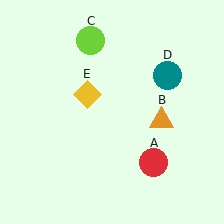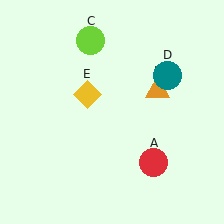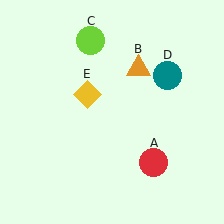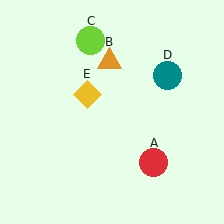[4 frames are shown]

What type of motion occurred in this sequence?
The orange triangle (object B) rotated counterclockwise around the center of the scene.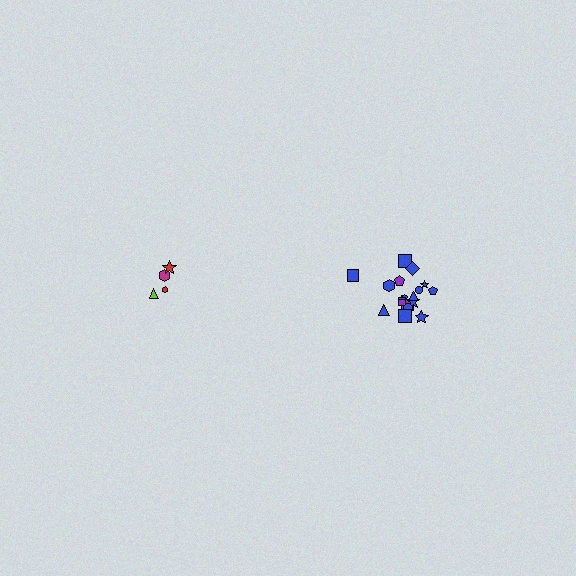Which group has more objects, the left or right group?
The right group.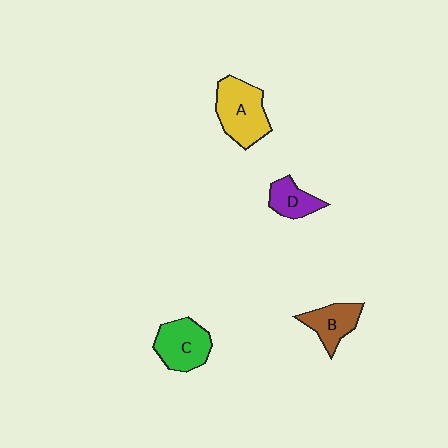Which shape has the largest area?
Shape A (yellow).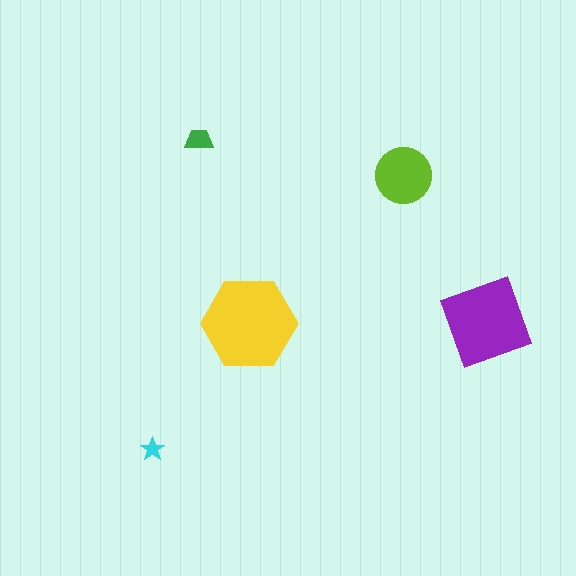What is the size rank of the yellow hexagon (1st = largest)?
1st.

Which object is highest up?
The green trapezoid is topmost.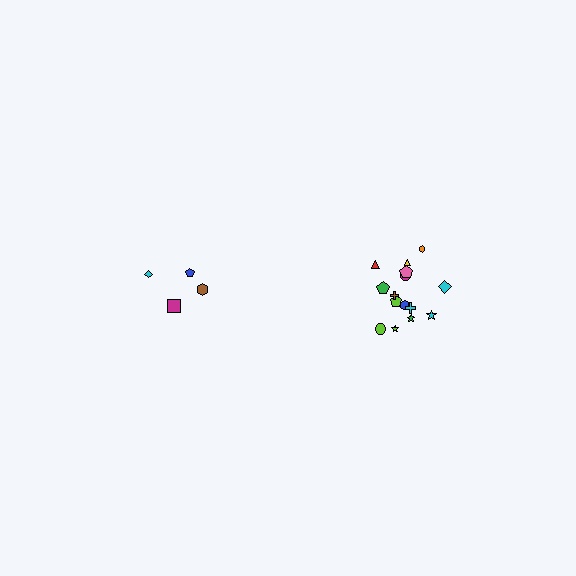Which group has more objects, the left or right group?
The right group.